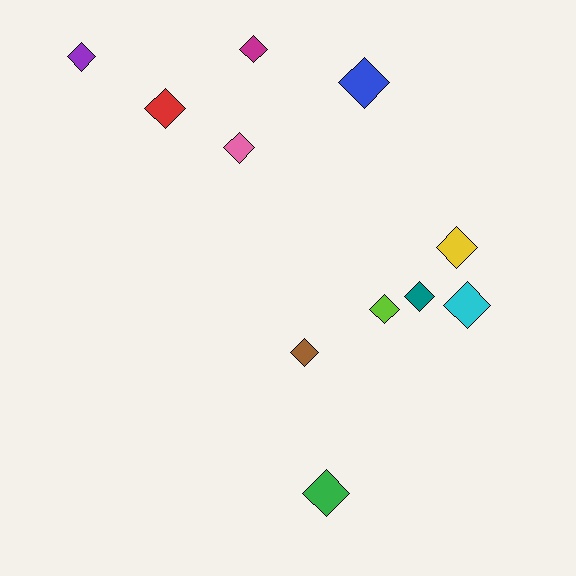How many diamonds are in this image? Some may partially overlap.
There are 11 diamonds.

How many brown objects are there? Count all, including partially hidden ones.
There is 1 brown object.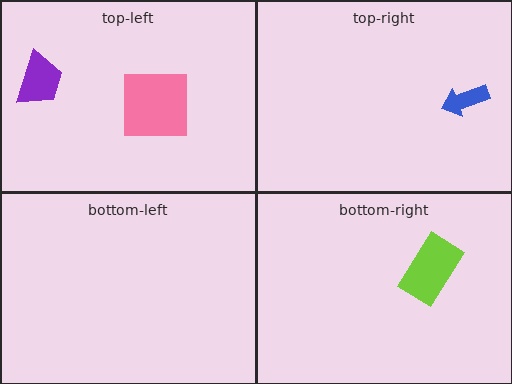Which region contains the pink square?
The top-left region.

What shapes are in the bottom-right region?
The lime rectangle.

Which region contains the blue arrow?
The top-right region.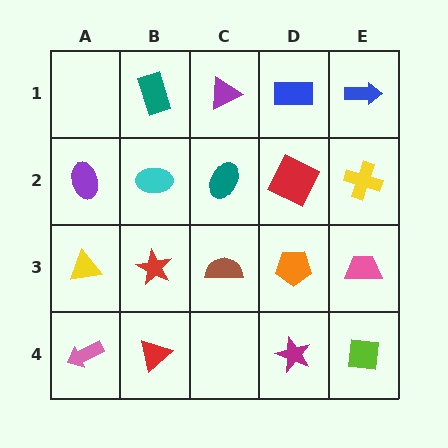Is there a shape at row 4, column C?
No, that cell is empty.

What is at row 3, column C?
A brown semicircle.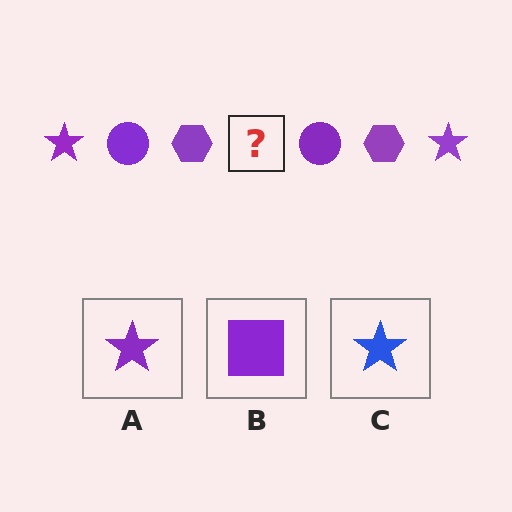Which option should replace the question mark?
Option A.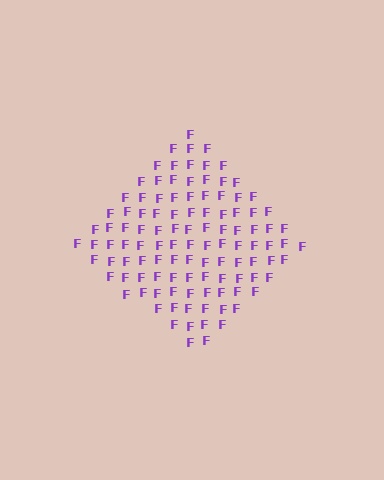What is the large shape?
The large shape is a diamond.